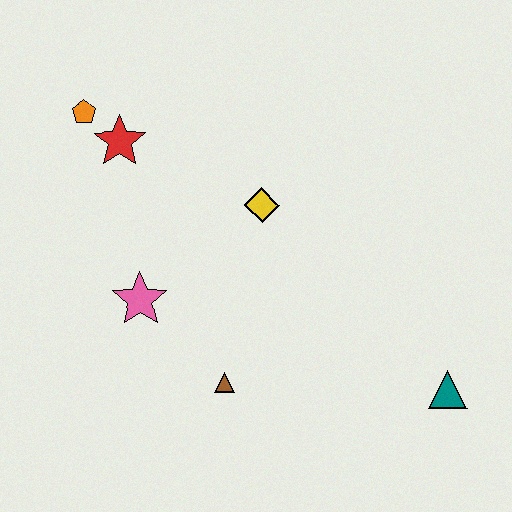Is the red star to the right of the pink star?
No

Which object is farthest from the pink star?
The teal triangle is farthest from the pink star.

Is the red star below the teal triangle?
No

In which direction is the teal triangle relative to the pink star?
The teal triangle is to the right of the pink star.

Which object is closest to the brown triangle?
The pink star is closest to the brown triangle.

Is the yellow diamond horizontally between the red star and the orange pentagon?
No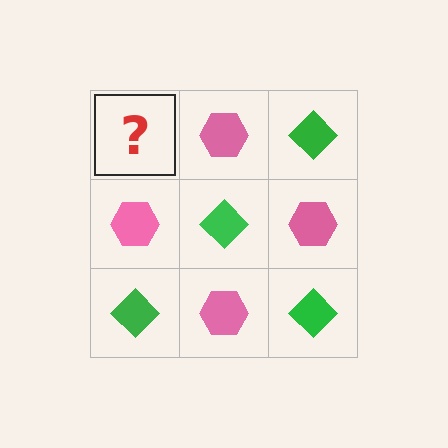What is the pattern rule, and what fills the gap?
The rule is that it alternates green diamond and pink hexagon in a checkerboard pattern. The gap should be filled with a green diamond.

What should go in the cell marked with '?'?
The missing cell should contain a green diamond.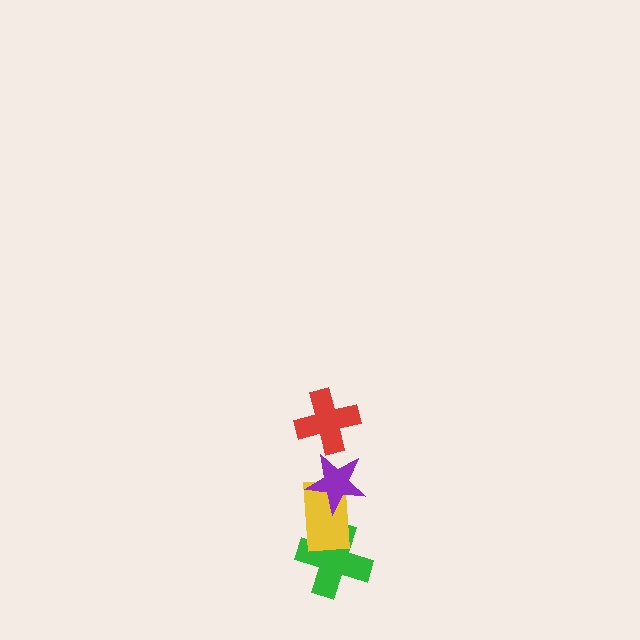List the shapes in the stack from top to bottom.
From top to bottom: the red cross, the purple star, the yellow rectangle, the green cross.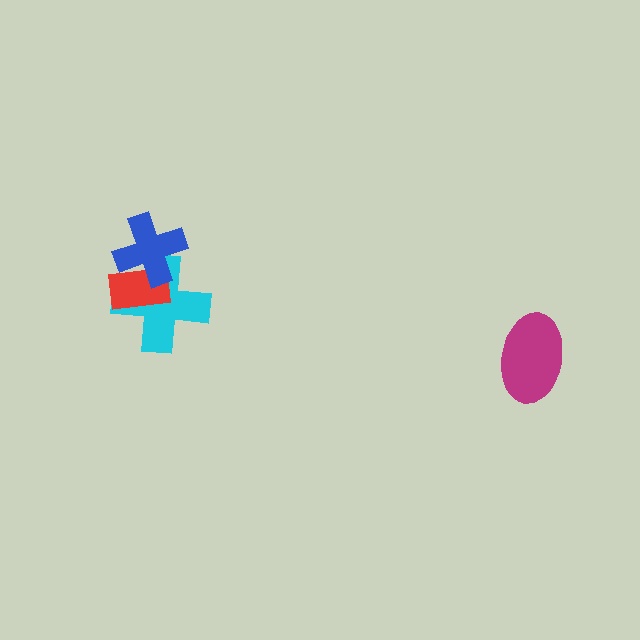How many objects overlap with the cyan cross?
2 objects overlap with the cyan cross.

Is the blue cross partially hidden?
No, no other shape covers it.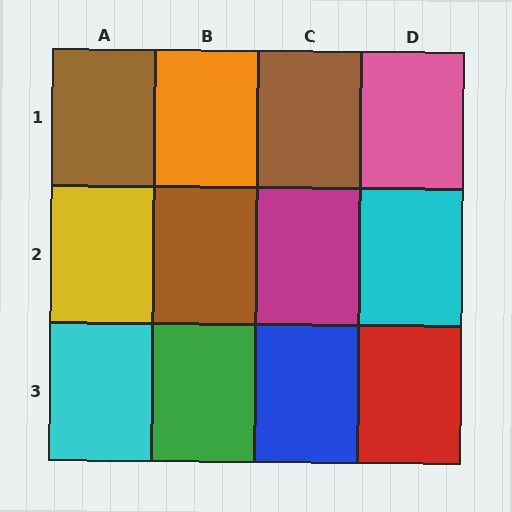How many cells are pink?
1 cell is pink.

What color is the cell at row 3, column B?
Green.